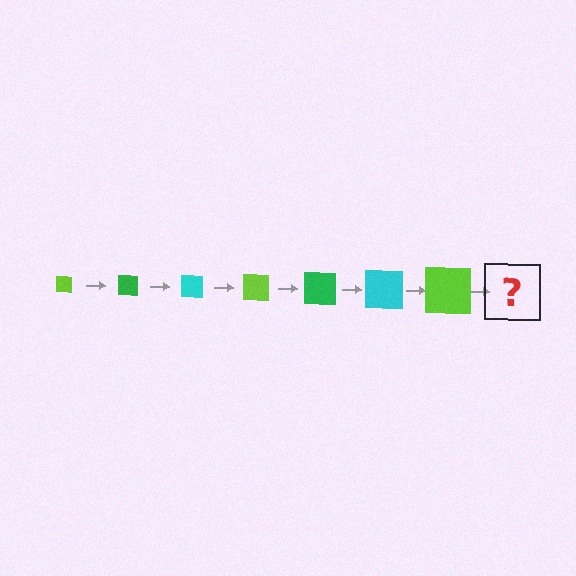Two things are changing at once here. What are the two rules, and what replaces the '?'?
The two rules are that the square grows larger each step and the color cycles through lime, green, and cyan. The '?' should be a green square, larger than the previous one.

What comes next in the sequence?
The next element should be a green square, larger than the previous one.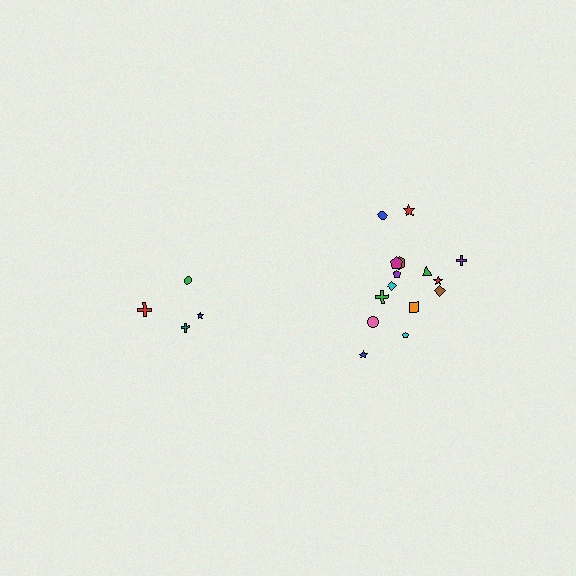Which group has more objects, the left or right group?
The right group.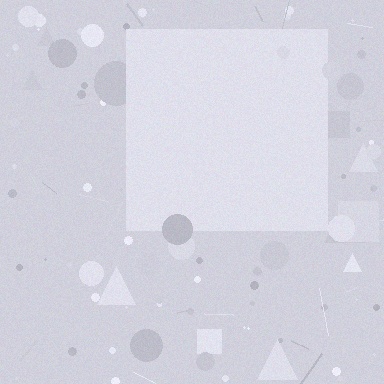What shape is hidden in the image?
A square is hidden in the image.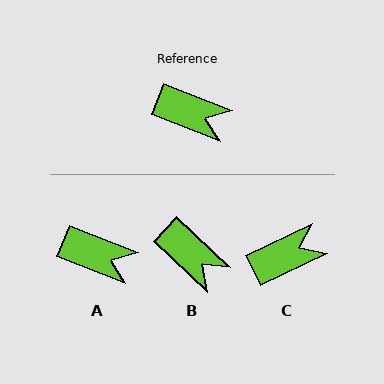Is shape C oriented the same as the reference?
No, it is off by about 48 degrees.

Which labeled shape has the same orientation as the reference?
A.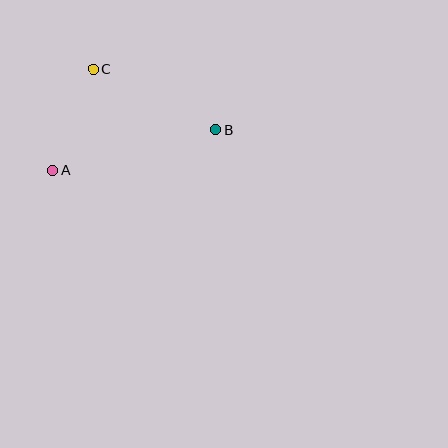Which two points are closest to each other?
Points A and C are closest to each other.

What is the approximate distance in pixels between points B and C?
The distance between B and C is approximately 137 pixels.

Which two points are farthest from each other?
Points A and B are farthest from each other.